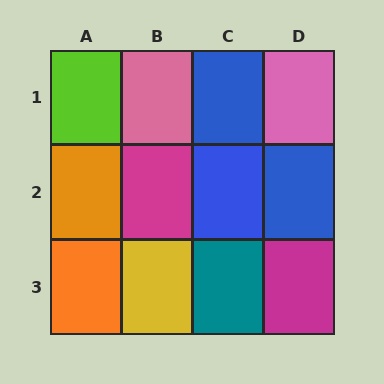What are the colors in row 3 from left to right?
Orange, yellow, teal, magenta.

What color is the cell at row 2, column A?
Orange.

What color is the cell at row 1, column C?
Blue.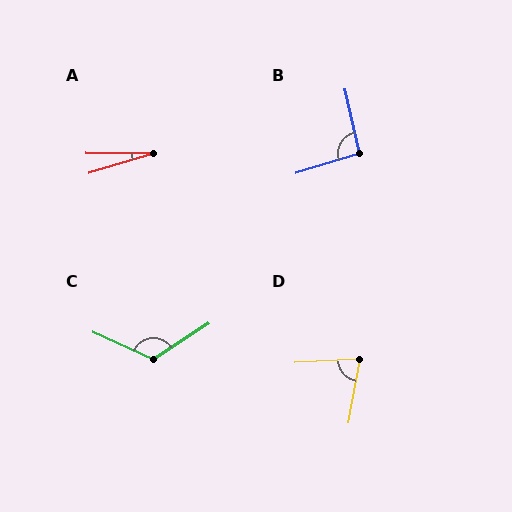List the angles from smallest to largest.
A (17°), D (77°), B (94°), C (123°).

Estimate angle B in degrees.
Approximately 94 degrees.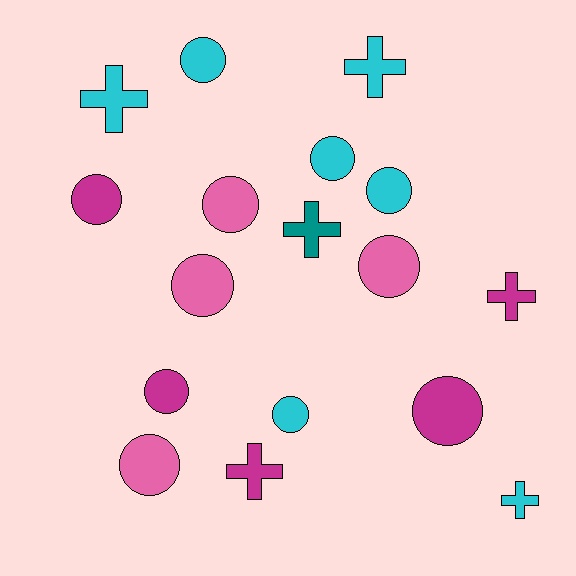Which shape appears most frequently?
Circle, with 11 objects.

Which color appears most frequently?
Cyan, with 7 objects.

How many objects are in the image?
There are 17 objects.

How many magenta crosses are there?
There are 2 magenta crosses.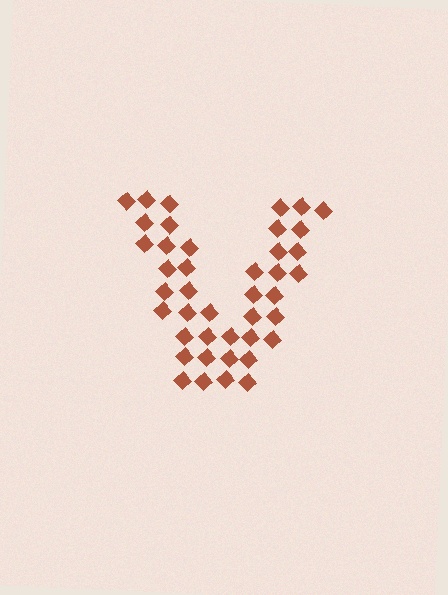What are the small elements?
The small elements are diamonds.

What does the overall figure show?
The overall figure shows the letter V.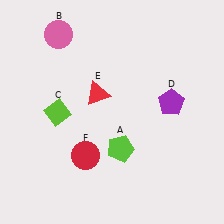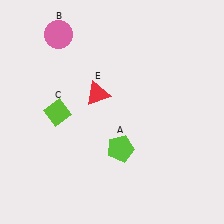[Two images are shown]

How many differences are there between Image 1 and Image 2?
There are 2 differences between the two images.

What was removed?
The purple pentagon (D), the red circle (F) were removed in Image 2.